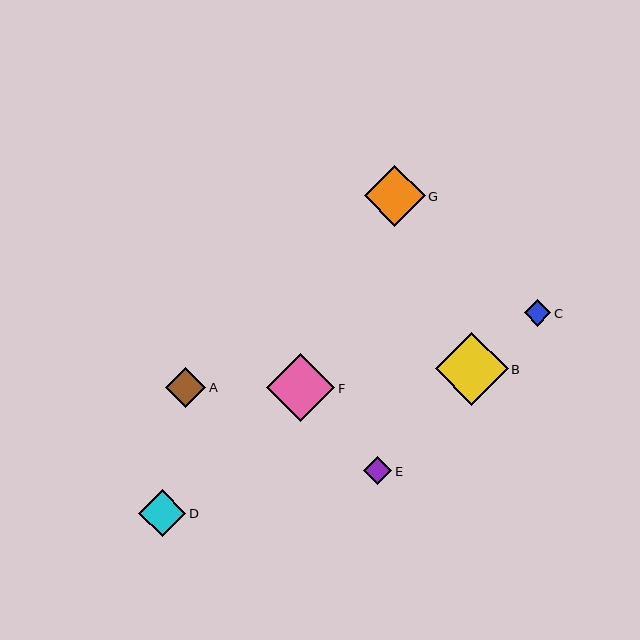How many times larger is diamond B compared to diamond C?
Diamond B is approximately 2.8 times the size of diamond C.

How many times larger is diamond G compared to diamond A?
Diamond G is approximately 1.5 times the size of diamond A.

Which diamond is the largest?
Diamond B is the largest with a size of approximately 73 pixels.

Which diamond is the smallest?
Diamond C is the smallest with a size of approximately 26 pixels.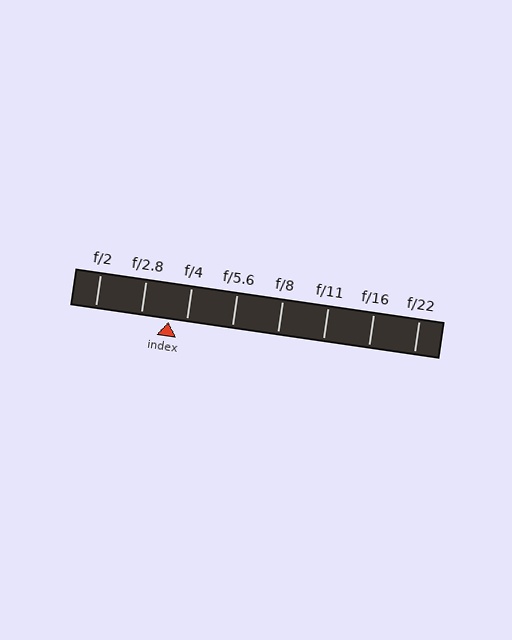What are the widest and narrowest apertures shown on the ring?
The widest aperture shown is f/2 and the narrowest is f/22.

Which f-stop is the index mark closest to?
The index mark is closest to f/4.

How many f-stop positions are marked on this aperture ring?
There are 8 f-stop positions marked.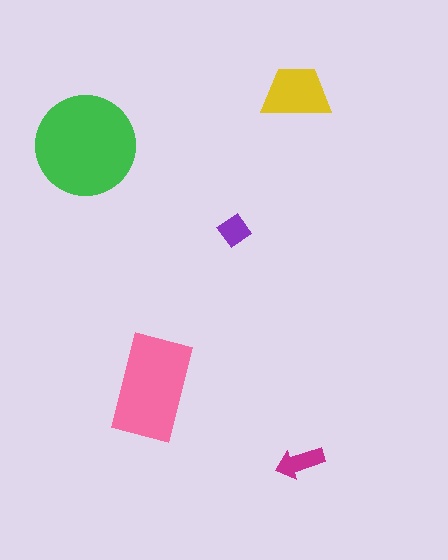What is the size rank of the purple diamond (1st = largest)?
5th.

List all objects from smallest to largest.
The purple diamond, the magenta arrow, the yellow trapezoid, the pink rectangle, the green circle.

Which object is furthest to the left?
The green circle is leftmost.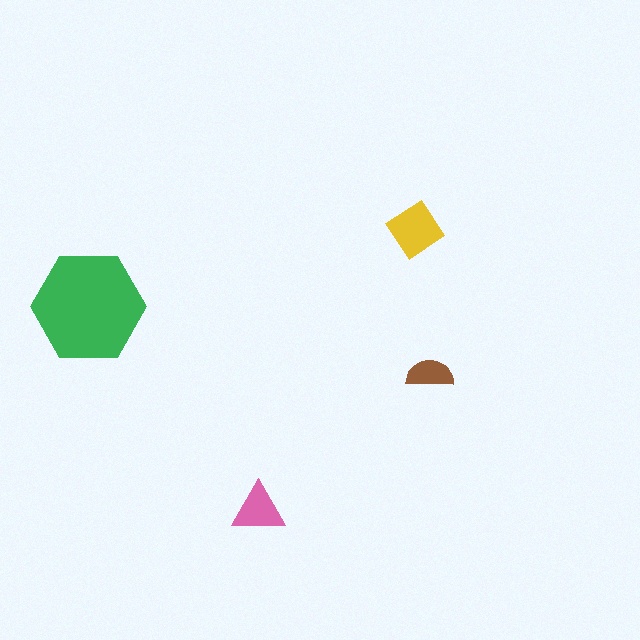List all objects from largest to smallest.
The green hexagon, the yellow diamond, the pink triangle, the brown semicircle.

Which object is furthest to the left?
The green hexagon is leftmost.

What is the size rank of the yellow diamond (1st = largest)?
2nd.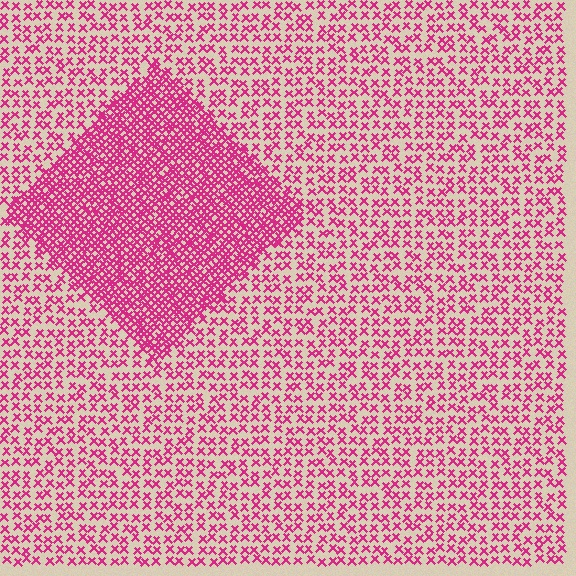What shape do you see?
I see a diamond.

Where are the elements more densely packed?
The elements are more densely packed inside the diamond boundary.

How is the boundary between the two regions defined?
The boundary is defined by a change in element density (approximately 2.4x ratio). All elements are the same color, size, and shape.